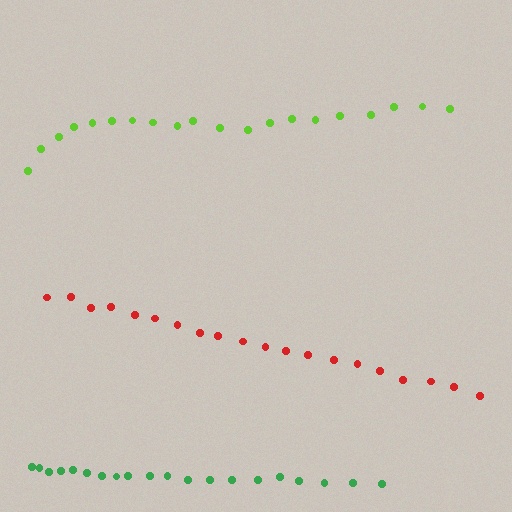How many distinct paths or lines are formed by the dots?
There are 3 distinct paths.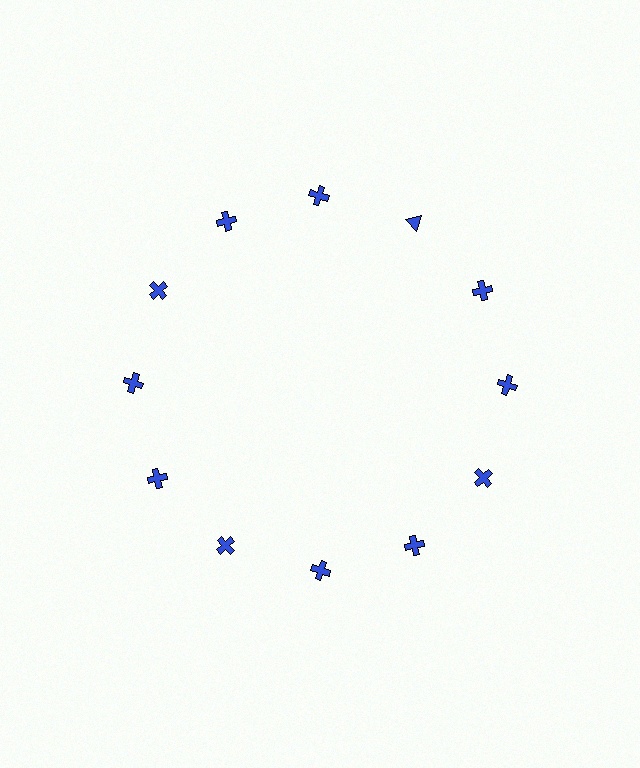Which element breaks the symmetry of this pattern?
The blue triangle at roughly the 1 o'clock position breaks the symmetry. All other shapes are blue crosses.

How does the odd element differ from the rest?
It has a different shape: triangle instead of cross.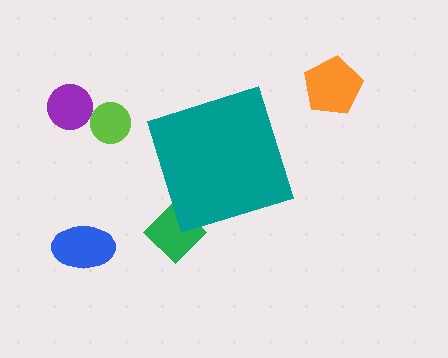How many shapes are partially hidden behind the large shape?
1 shape is partially hidden.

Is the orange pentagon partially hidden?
No, the orange pentagon is fully visible.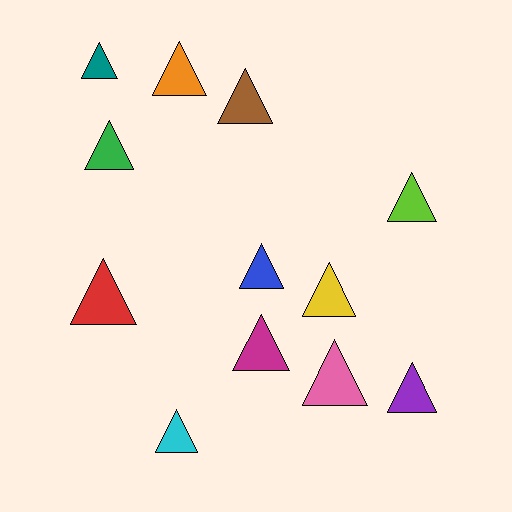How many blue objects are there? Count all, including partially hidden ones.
There is 1 blue object.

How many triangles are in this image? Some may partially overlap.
There are 12 triangles.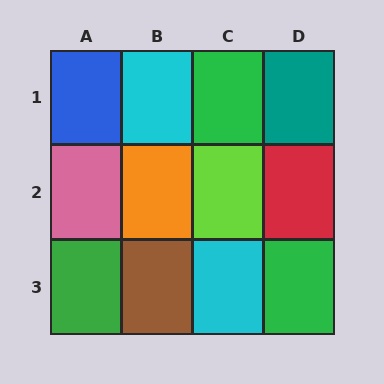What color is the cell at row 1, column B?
Cyan.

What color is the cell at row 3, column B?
Brown.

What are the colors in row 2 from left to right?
Pink, orange, lime, red.